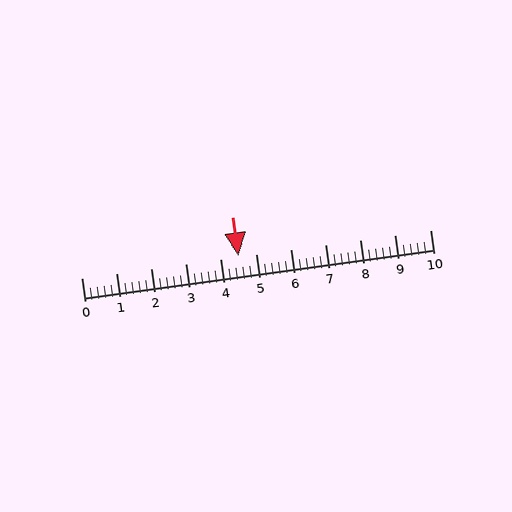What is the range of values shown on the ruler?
The ruler shows values from 0 to 10.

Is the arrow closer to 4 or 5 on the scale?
The arrow is closer to 5.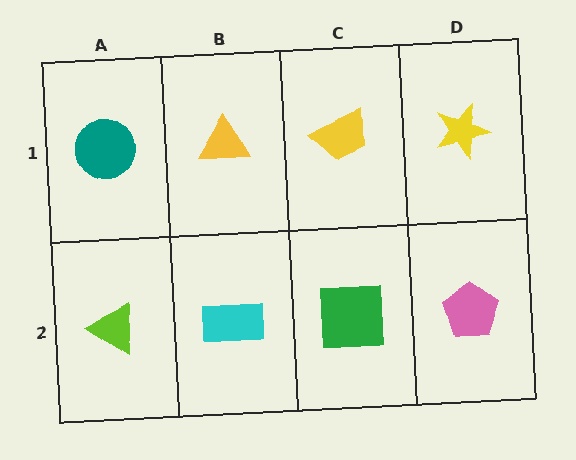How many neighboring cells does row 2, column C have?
3.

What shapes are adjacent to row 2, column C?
A yellow trapezoid (row 1, column C), a cyan rectangle (row 2, column B), a pink pentagon (row 2, column D).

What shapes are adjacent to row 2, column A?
A teal circle (row 1, column A), a cyan rectangle (row 2, column B).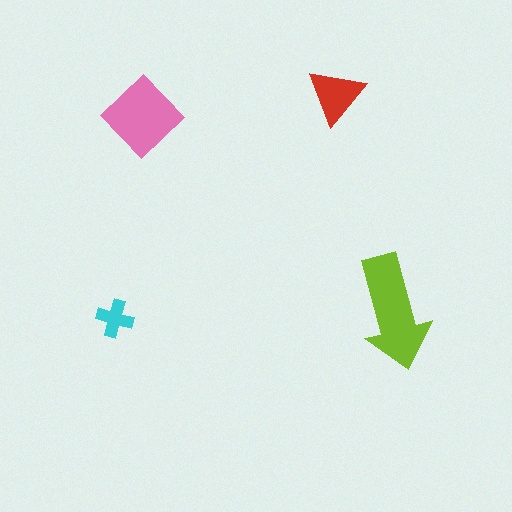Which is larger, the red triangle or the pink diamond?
The pink diamond.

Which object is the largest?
The lime arrow.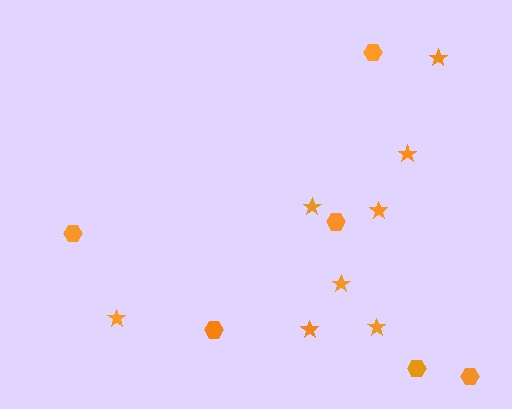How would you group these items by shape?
There are 2 groups: one group of stars (8) and one group of hexagons (6).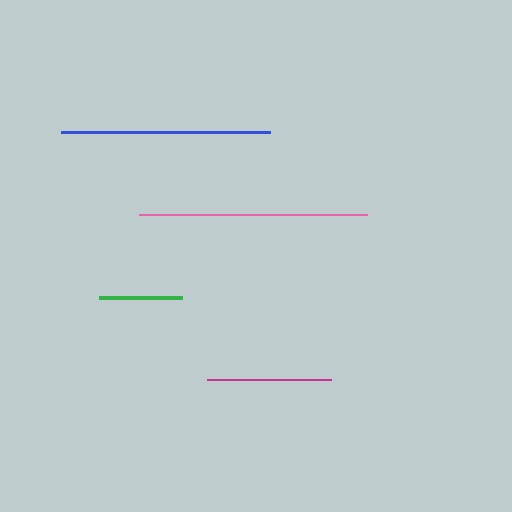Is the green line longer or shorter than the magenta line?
The magenta line is longer than the green line.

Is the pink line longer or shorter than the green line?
The pink line is longer than the green line.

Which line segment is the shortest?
The green line is the shortest at approximately 83 pixels.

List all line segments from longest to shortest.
From longest to shortest: pink, blue, magenta, green.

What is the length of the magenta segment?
The magenta segment is approximately 125 pixels long.